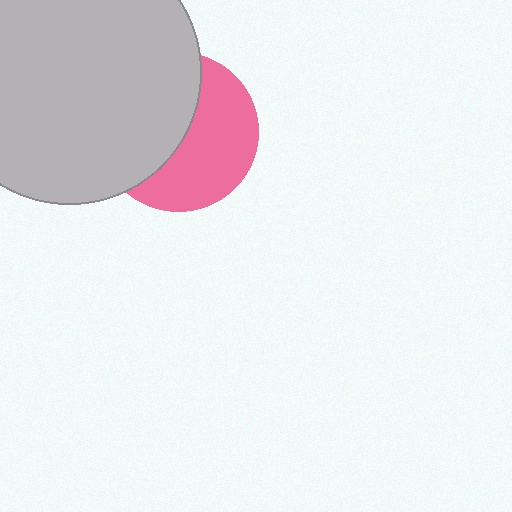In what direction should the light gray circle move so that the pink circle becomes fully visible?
The light gray circle should move left. That is the shortest direction to clear the overlap and leave the pink circle fully visible.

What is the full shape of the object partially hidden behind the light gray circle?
The partially hidden object is a pink circle.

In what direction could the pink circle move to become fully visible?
The pink circle could move right. That would shift it out from behind the light gray circle entirely.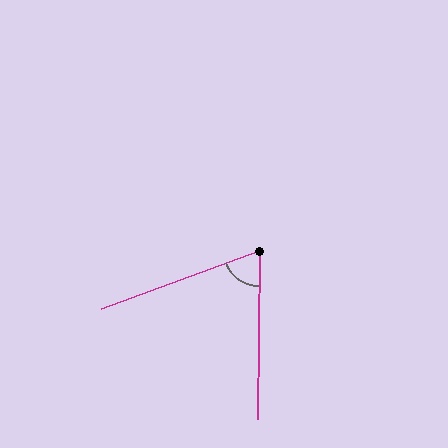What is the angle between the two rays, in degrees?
Approximately 69 degrees.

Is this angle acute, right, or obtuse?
It is acute.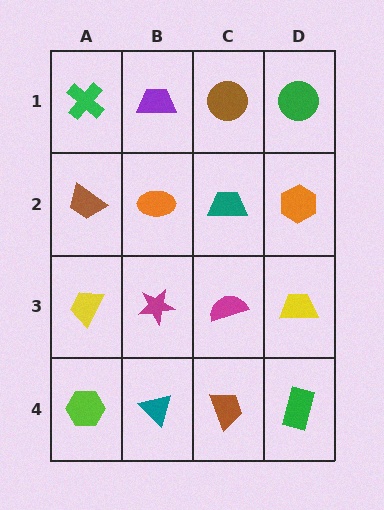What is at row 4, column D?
A green rectangle.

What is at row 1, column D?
A green circle.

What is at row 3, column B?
A magenta star.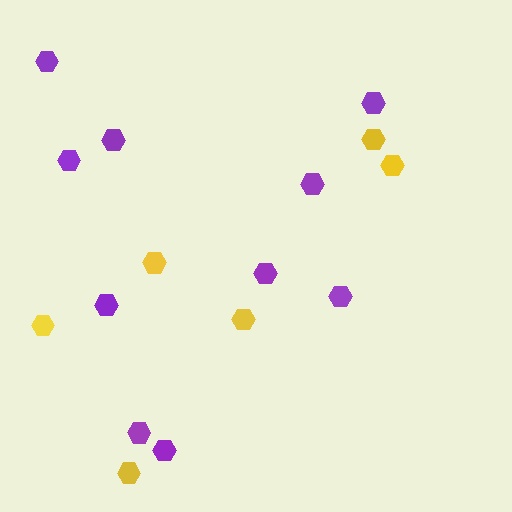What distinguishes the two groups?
There are 2 groups: one group of purple hexagons (10) and one group of yellow hexagons (6).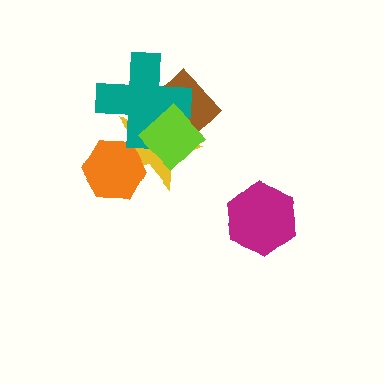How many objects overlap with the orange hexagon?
1 object overlaps with the orange hexagon.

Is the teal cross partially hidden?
Yes, it is partially covered by another shape.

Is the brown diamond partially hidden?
Yes, it is partially covered by another shape.